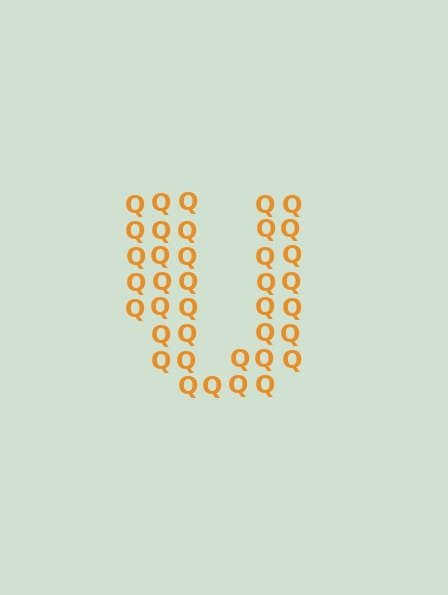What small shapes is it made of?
It is made of small letter Q's.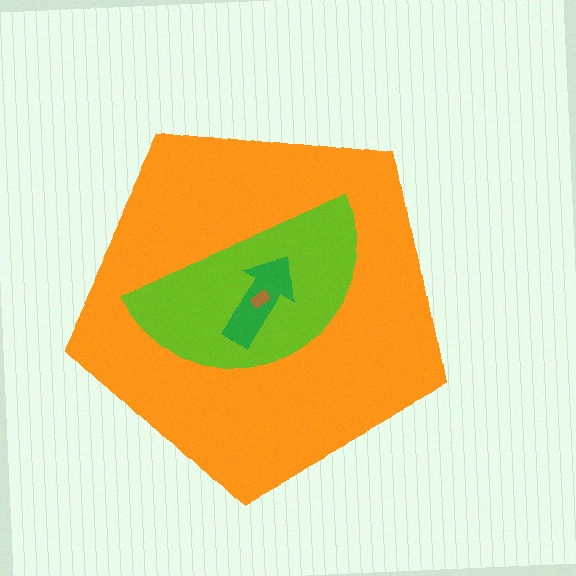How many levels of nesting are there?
4.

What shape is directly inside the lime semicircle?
The green arrow.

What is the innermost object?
The brown rectangle.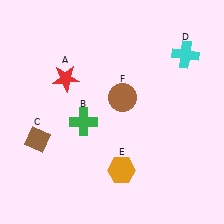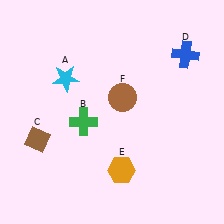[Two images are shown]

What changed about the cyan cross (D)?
In Image 1, D is cyan. In Image 2, it changed to blue.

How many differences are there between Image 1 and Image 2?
There are 2 differences between the two images.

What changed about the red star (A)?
In Image 1, A is red. In Image 2, it changed to cyan.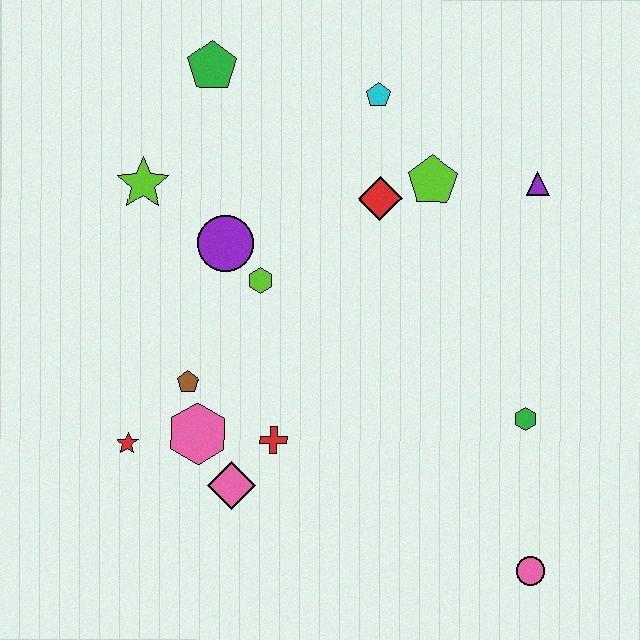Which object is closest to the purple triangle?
The lime pentagon is closest to the purple triangle.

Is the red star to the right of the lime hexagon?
No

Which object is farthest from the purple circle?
The pink circle is farthest from the purple circle.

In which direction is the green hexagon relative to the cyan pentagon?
The green hexagon is below the cyan pentagon.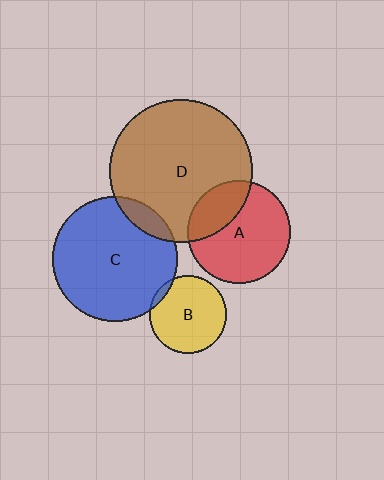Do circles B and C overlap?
Yes.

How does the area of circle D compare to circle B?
Approximately 3.4 times.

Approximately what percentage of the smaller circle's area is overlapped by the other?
Approximately 5%.